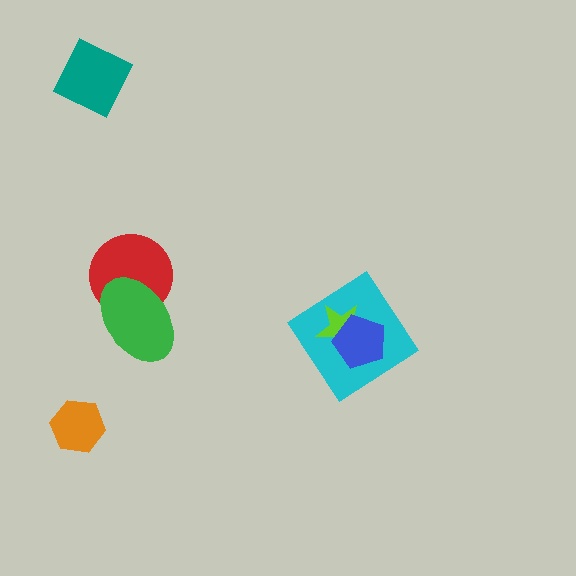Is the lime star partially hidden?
Yes, it is partially covered by another shape.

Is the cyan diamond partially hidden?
Yes, it is partially covered by another shape.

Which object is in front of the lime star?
The blue pentagon is in front of the lime star.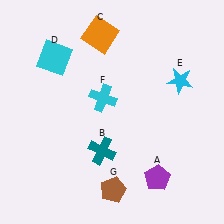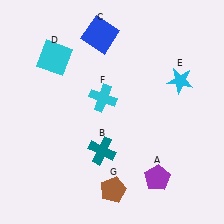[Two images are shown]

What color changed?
The square (C) changed from orange in Image 1 to blue in Image 2.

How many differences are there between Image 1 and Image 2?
There is 1 difference between the two images.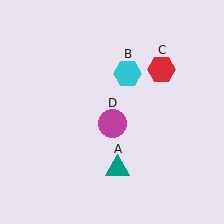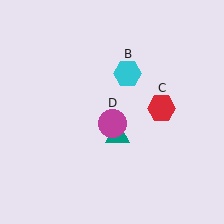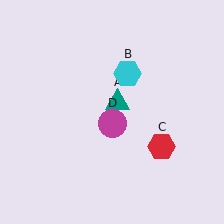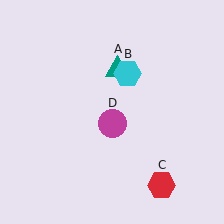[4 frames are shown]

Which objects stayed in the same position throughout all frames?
Cyan hexagon (object B) and magenta circle (object D) remained stationary.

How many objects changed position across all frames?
2 objects changed position: teal triangle (object A), red hexagon (object C).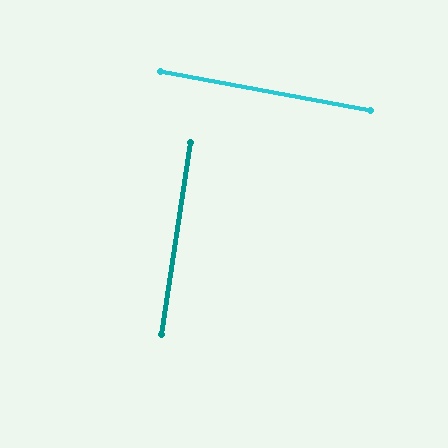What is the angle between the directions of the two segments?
Approximately 88 degrees.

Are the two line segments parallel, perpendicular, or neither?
Perpendicular — they meet at approximately 88°.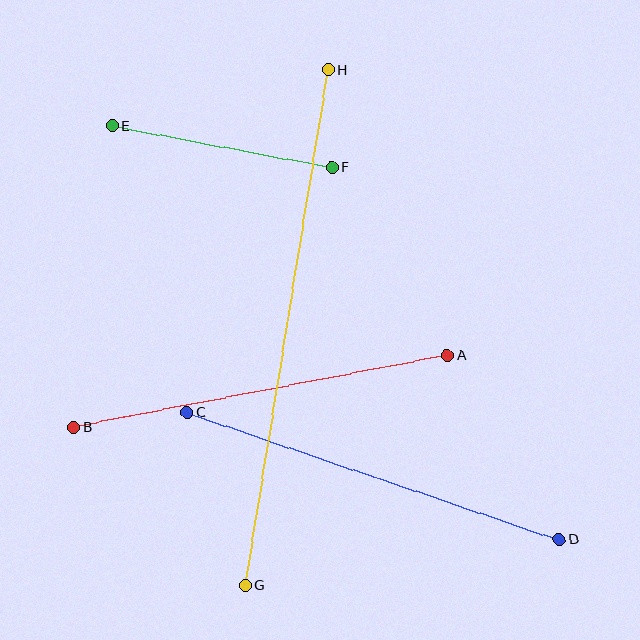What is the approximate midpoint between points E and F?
The midpoint is at approximately (222, 146) pixels.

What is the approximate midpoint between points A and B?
The midpoint is at approximately (261, 391) pixels.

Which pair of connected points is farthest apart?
Points G and H are farthest apart.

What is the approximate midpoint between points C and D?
The midpoint is at approximately (373, 476) pixels.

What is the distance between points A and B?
The distance is approximately 381 pixels.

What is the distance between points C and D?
The distance is approximately 393 pixels.